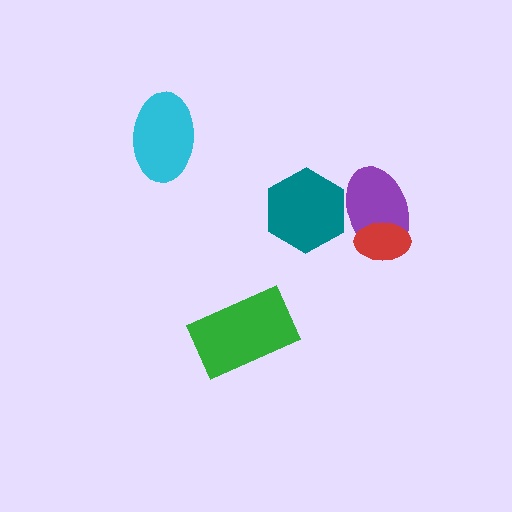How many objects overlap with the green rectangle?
0 objects overlap with the green rectangle.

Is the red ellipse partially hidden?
No, no other shape covers it.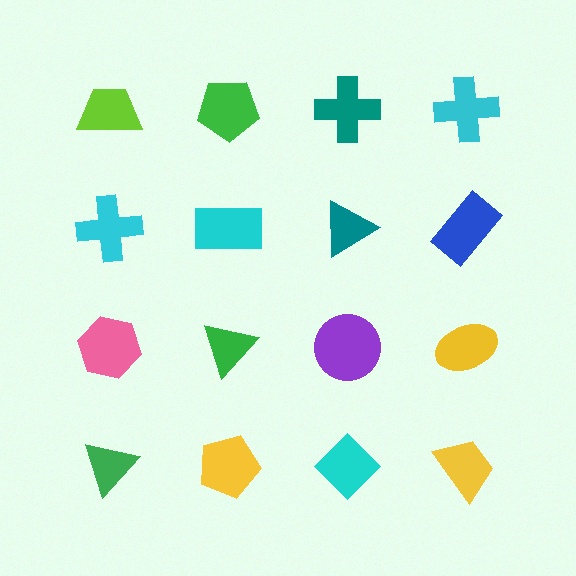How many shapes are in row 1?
4 shapes.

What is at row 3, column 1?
A pink hexagon.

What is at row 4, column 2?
A yellow pentagon.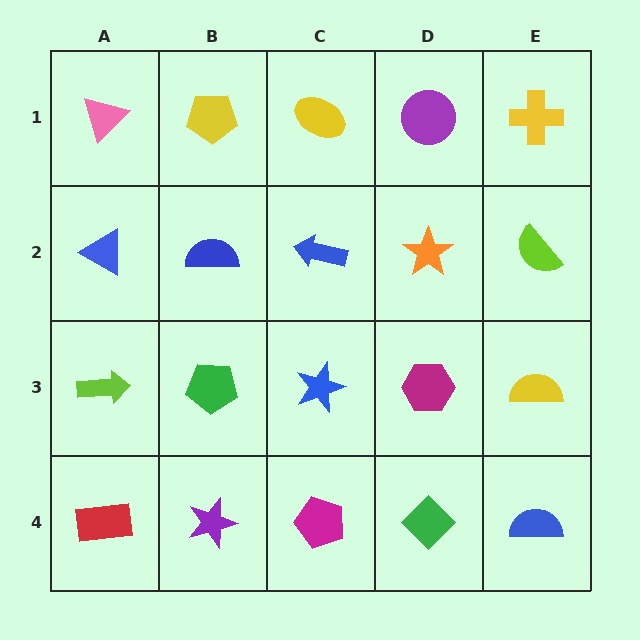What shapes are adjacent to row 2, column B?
A yellow pentagon (row 1, column B), a green pentagon (row 3, column B), a blue triangle (row 2, column A), a blue arrow (row 2, column C).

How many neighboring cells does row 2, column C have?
4.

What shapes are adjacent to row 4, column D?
A magenta hexagon (row 3, column D), a magenta pentagon (row 4, column C), a blue semicircle (row 4, column E).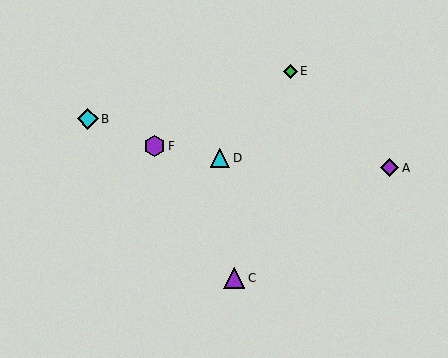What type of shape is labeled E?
Shape E is a green diamond.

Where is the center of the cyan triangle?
The center of the cyan triangle is at (220, 158).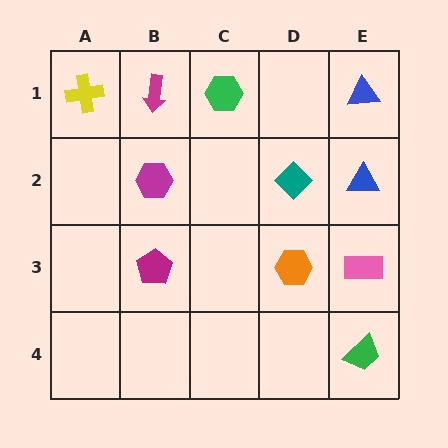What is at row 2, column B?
A magenta hexagon.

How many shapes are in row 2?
3 shapes.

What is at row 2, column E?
A blue triangle.